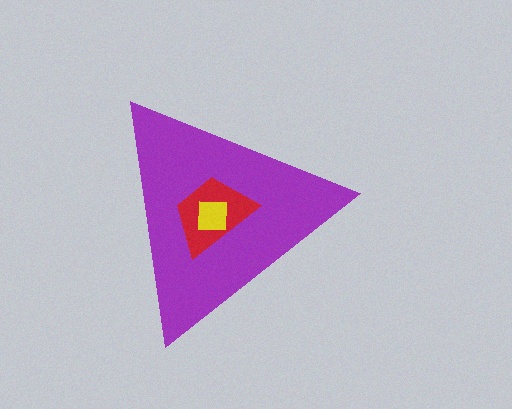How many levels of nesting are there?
3.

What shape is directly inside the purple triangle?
The red trapezoid.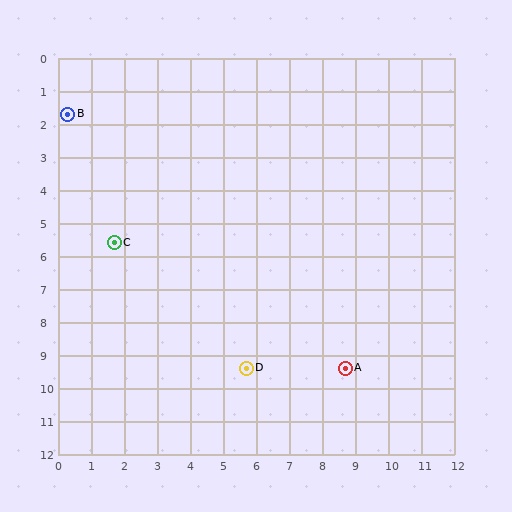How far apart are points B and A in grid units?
Points B and A are about 11.4 grid units apart.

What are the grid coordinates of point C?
Point C is at approximately (1.7, 5.6).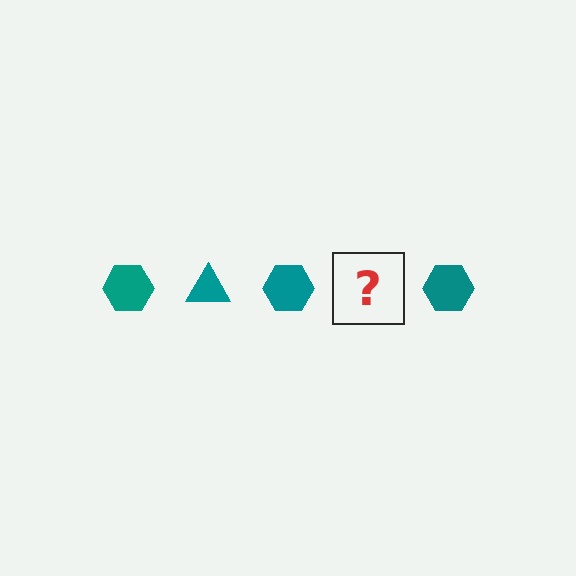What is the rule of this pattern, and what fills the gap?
The rule is that the pattern cycles through hexagon, triangle shapes in teal. The gap should be filled with a teal triangle.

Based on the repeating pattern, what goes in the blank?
The blank should be a teal triangle.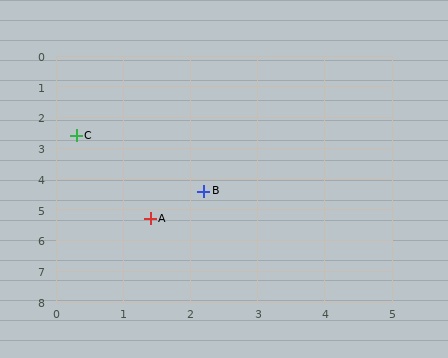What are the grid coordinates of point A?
Point A is at approximately (1.4, 5.3).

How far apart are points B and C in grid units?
Points B and C are about 2.6 grid units apart.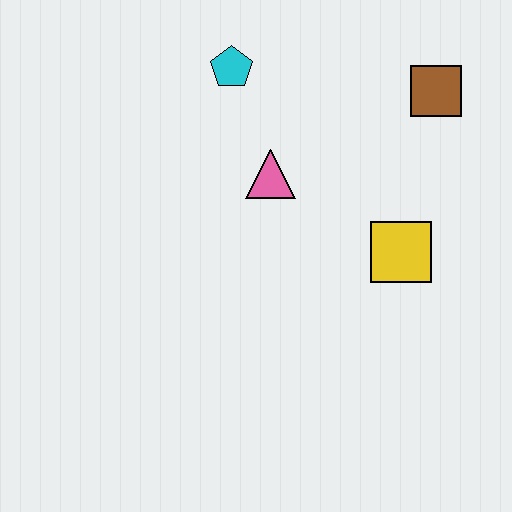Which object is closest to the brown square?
The yellow square is closest to the brown square.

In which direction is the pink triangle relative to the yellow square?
The pink triangle is to the left of the yellow square.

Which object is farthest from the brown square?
The cyan pentagon is farthest from the brown square.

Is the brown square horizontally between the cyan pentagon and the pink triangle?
No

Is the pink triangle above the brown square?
No